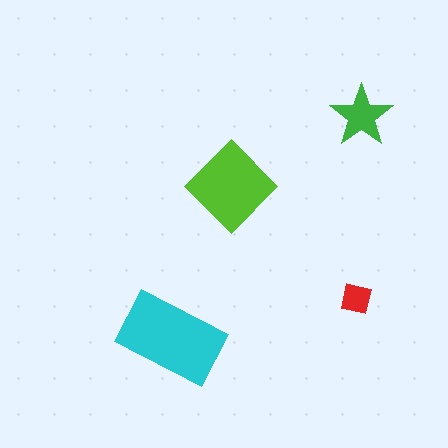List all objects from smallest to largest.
The red square, the green star, the lime diamond, the cyan rectangle.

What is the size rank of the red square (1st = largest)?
4th.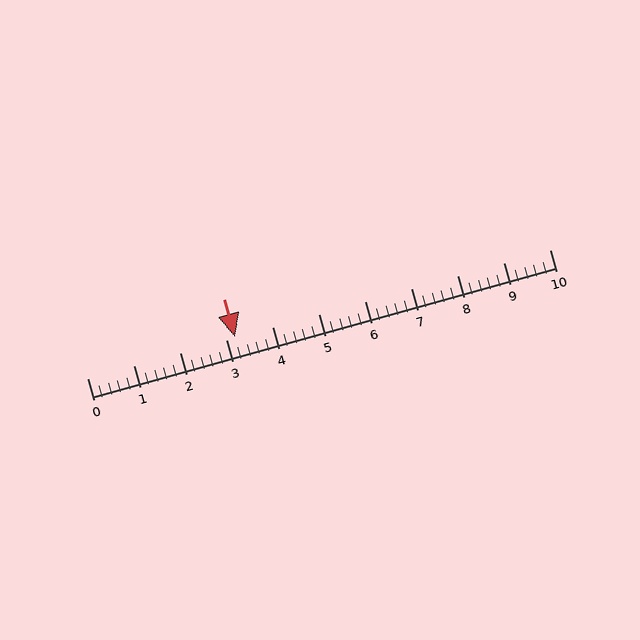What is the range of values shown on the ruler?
The ruler shows values from 0 to 10.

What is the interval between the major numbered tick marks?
The major tick marks are spaced 1 units apart.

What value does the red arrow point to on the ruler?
The red arrow points to approximately 3.2.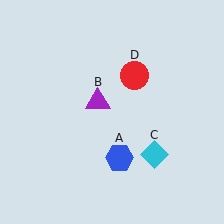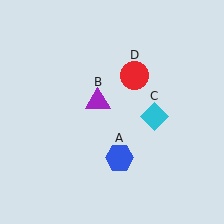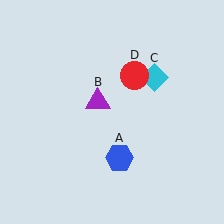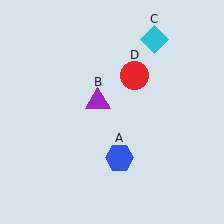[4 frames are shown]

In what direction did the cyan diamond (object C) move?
The cyan diamond (object C) moved up.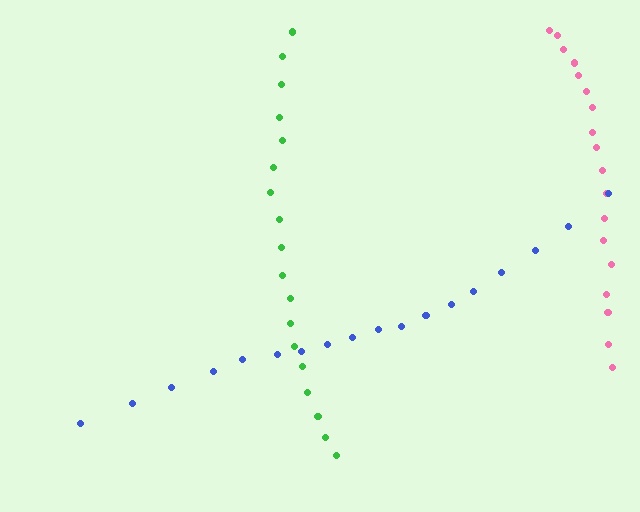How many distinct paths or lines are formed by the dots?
There are 3 distinct paths.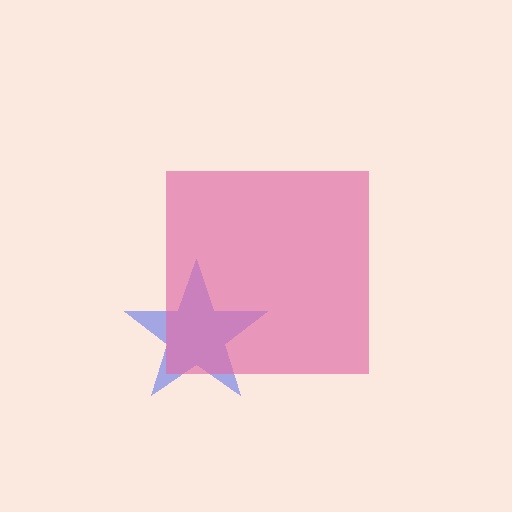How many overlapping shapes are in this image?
There are 2 overlapping shapes in the image.